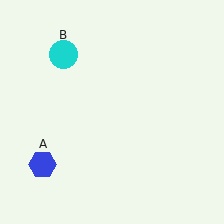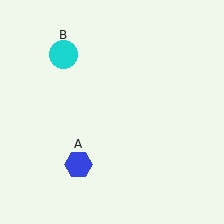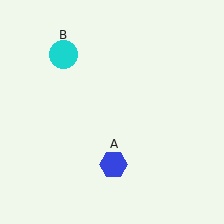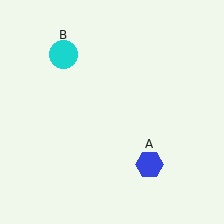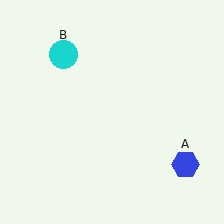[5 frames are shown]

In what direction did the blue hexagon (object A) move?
The blue hexagon (object A) moved right.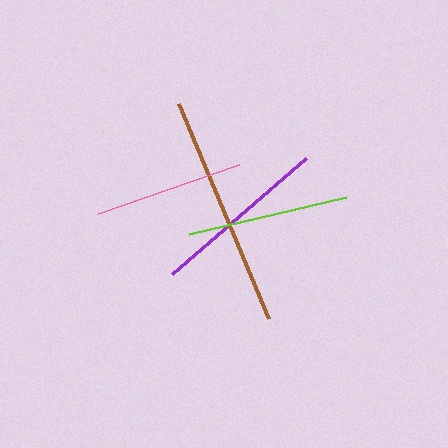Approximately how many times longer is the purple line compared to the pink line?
The purple line is approximately 1.2 times the length of the pink line.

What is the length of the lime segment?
The lime segment is approximately 161 pixels long.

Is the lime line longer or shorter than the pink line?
The lime line is longer than the pink line.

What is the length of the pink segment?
The pink segment is approximately 150 pixels long.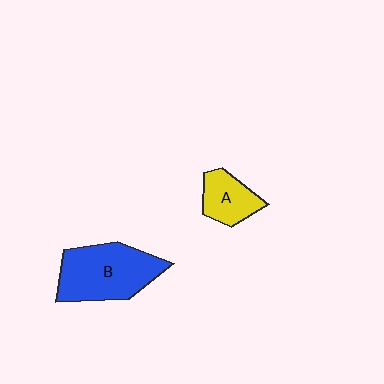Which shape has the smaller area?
Shape A (yellow).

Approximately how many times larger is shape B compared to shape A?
Approximately 2.1 times.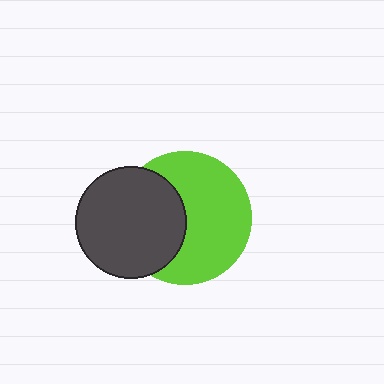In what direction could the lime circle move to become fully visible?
The lime circle could move right. That would shift it out from behind the dark gray circle entirely.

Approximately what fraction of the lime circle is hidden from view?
Roughly 38% of the lime circle is hidden behind the dark gray circle.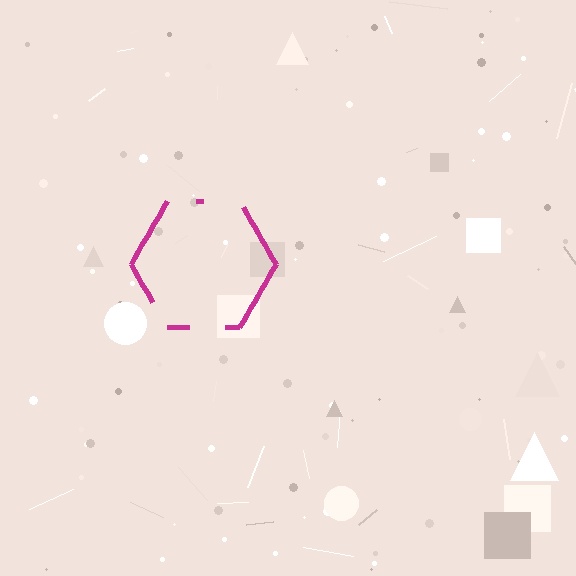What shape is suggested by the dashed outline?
The dashed outline suggests a hexagon.